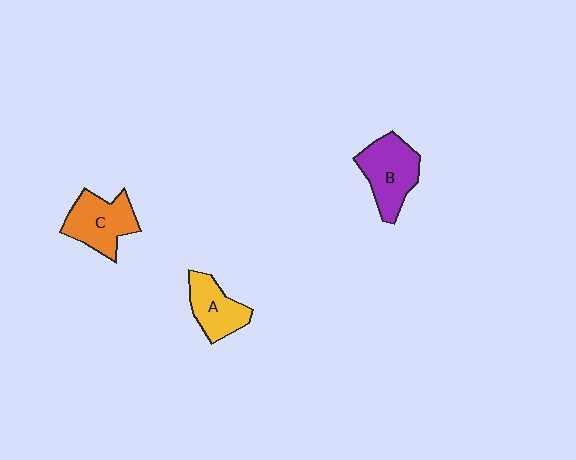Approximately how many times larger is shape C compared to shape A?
Approximately 1.2 times.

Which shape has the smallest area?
Shape A (yellow).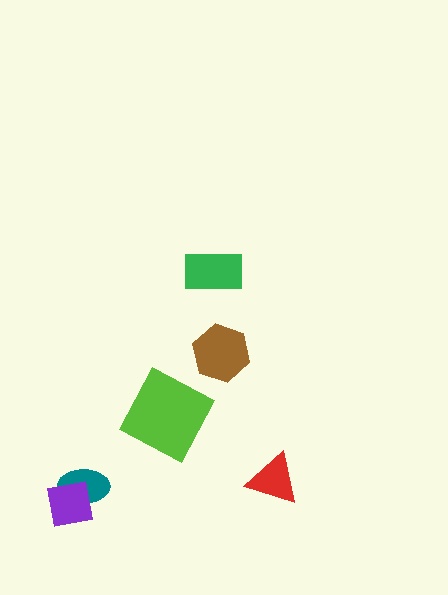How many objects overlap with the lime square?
0 objects overlap with the lime square.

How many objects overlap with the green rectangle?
0 objects overlap with the green rectangle.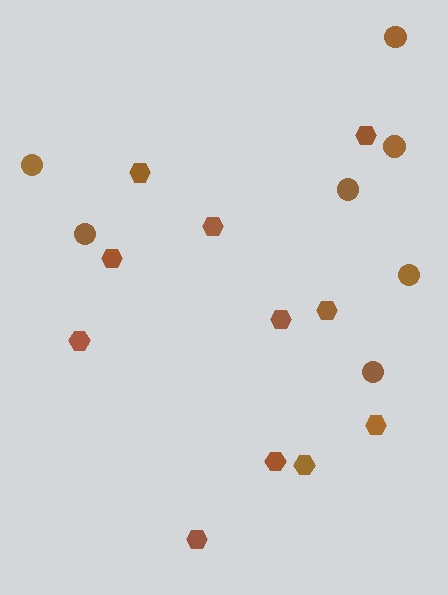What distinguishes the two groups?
There are 2 groups: one group of hexagons (11) and one group of circles (7).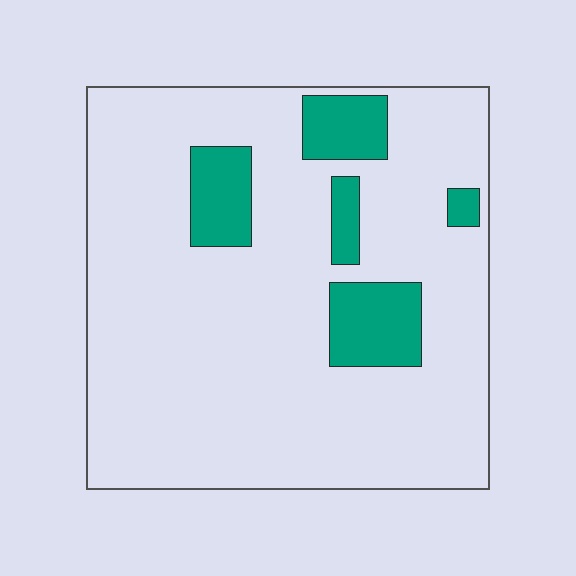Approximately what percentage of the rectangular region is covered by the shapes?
Approximately 15%.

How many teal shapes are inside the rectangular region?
5.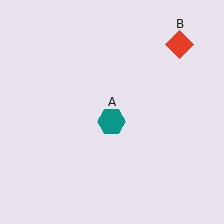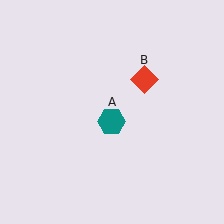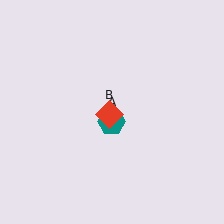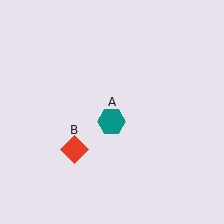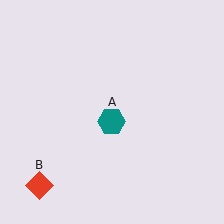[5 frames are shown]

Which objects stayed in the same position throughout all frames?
Teal hexagon (object A) remained stationary.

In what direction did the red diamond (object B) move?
The red diamond (object B) moved down and to the left.